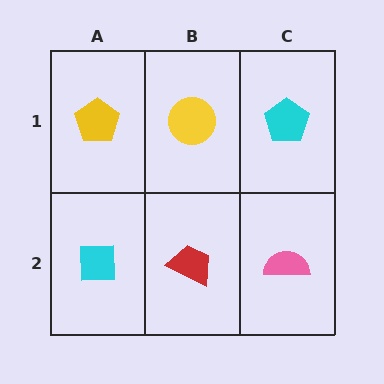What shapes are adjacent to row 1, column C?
A pink semicircle (row 2, column C), a yellow circle (row 1, column B).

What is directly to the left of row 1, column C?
A yellow circle.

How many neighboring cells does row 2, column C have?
2.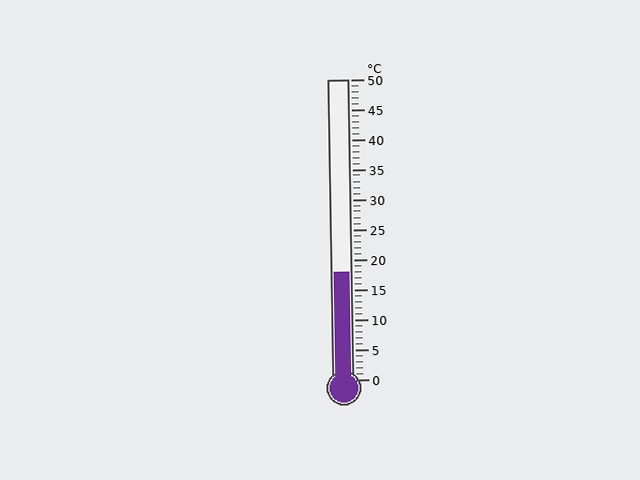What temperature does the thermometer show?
The thermometer shows approximately 18°C.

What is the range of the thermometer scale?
The thermometer scale ranges from 0°C to 50°C.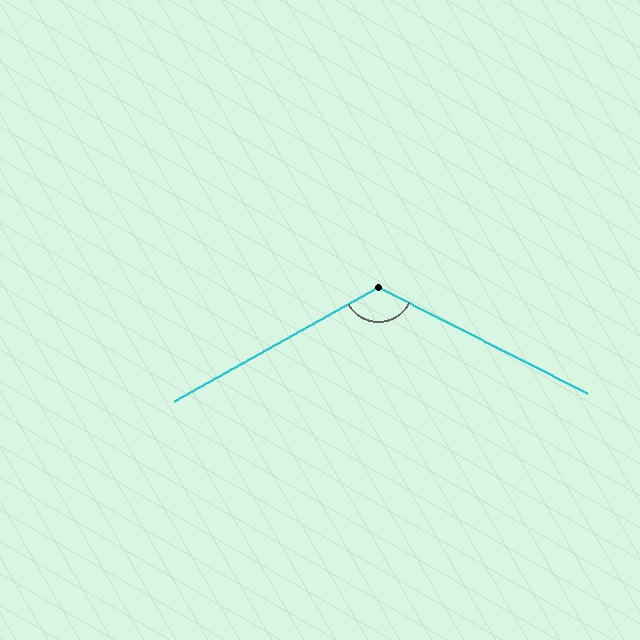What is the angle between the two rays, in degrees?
Approximately 124 degrees.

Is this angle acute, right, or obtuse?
It is obtuse.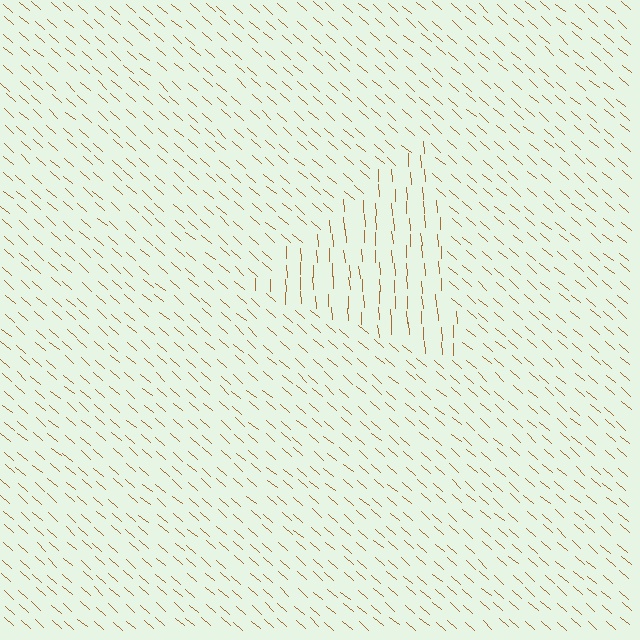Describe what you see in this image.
The image is filled with small brown line segments. A triangle region in the image has lines oriented differently from the surrounding lines, creating a visible texture boundary.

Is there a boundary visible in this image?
Yes, there is a texture boundary formed by a change in line orientation.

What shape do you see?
I see a triangle.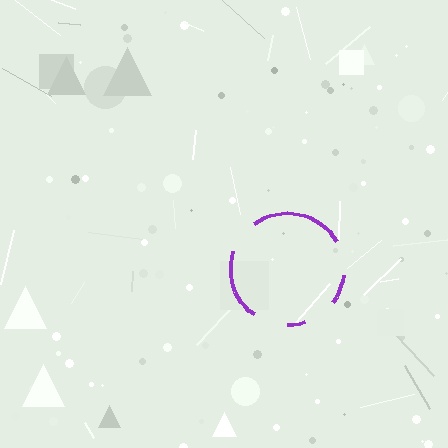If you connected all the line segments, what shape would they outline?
They would outline a circle.